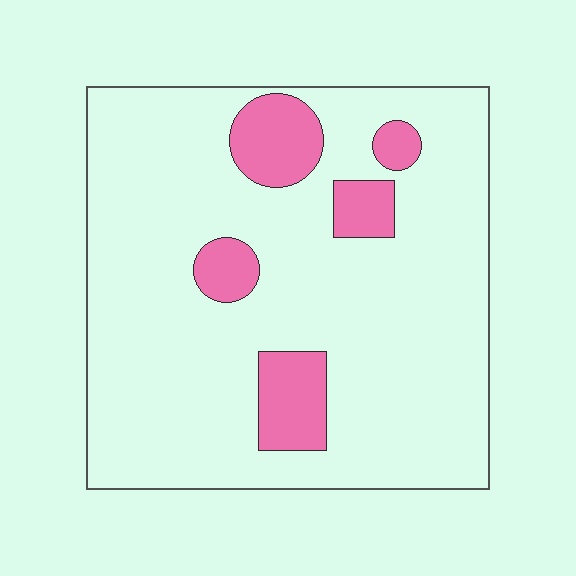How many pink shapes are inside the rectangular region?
5.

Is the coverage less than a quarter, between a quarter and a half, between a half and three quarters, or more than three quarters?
Less than a quarter.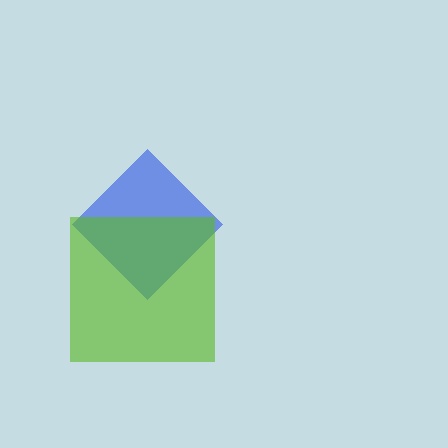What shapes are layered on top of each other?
The layered shapes are: a blue diamond, a lime square.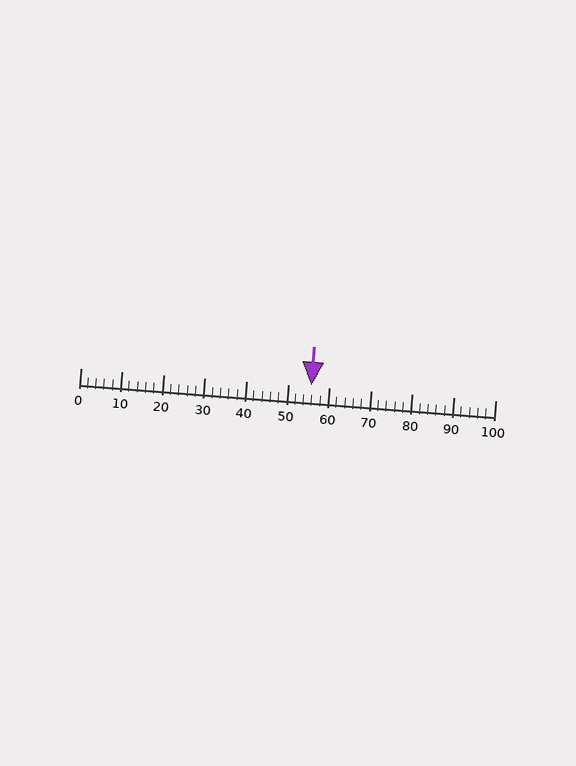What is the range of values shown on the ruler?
The ruler shows values from 0 to 100.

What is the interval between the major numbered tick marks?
The major tick marks are spaced 10 units apart.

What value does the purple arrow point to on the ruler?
The purple arrow points to approximately 56.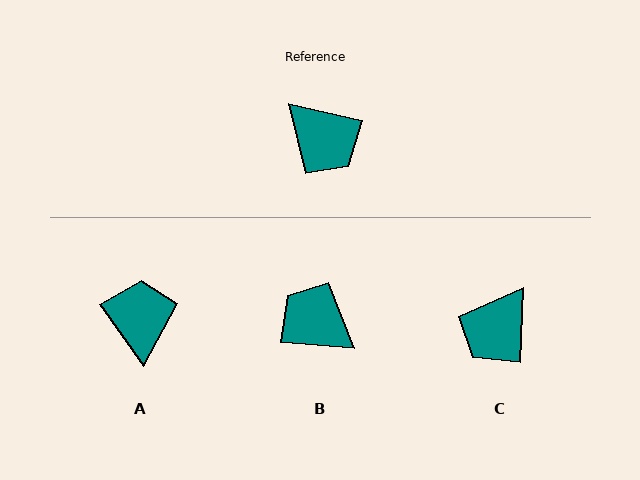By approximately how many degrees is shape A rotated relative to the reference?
Approximately 138 degrees counter-clockwise.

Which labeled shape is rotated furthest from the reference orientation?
B, about 172 degrees away.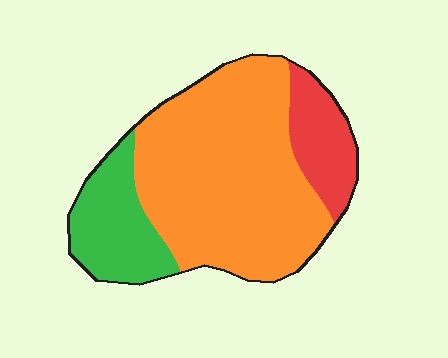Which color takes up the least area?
Red, at roughly 15%.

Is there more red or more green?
Green.